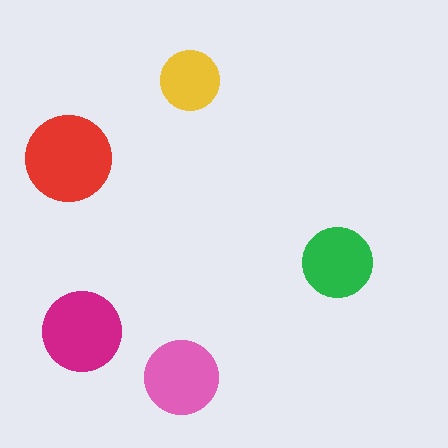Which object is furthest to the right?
The green circle is rightmost.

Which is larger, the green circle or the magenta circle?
The magenta one.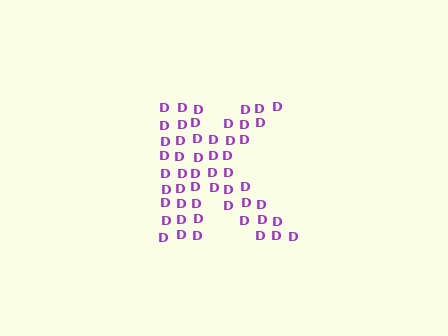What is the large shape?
The large shape is the letter K.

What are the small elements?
The small elements are letter D's.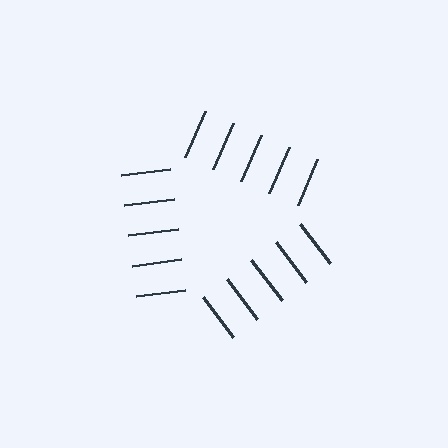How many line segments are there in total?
15 — 5 along each of the 3 edges.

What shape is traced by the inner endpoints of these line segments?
An illusory triangle — the line segments terminate on its edges but no continuous stroke is drawn.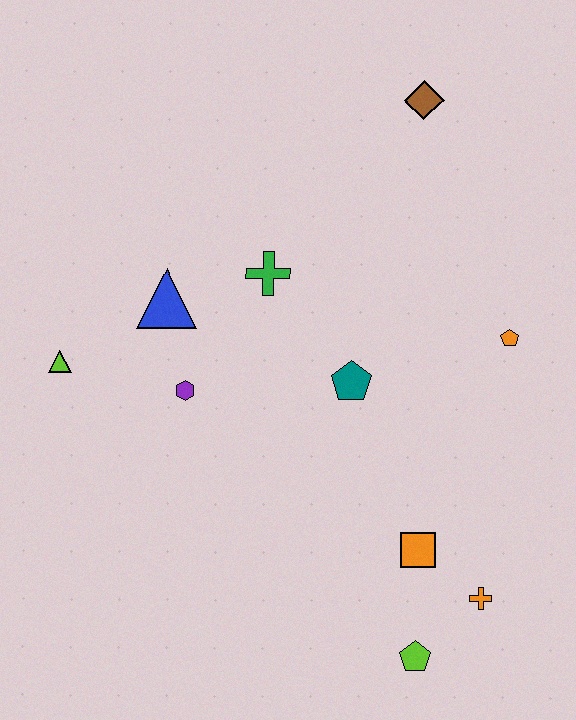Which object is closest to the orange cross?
The orange square is closest to the orange cross.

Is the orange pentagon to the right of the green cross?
Yes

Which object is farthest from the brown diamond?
The lime pentagon is farthest from the brown diamond.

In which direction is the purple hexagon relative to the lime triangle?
The purple hexagon is to the right of the lime triangle.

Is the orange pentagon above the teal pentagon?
Yes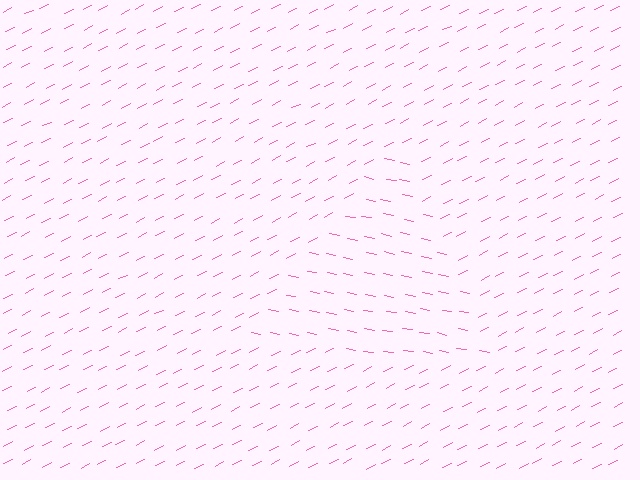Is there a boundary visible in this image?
Yes, there is a texture boundary formed by a change in line orientation.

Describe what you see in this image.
The image is filled with small pink line segments. A triangle region in the image has lines oriented differently from the surrounding lines, creating a visible texture boundary.